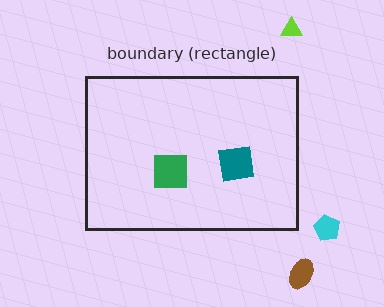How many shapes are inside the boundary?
2 inside, 3 outside.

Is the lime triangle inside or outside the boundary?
Outside.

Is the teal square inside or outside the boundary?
Inside.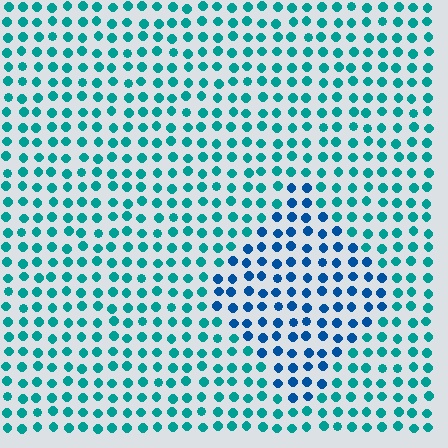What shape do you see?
I see a diamond.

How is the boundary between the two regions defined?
The boundary is defined purely by a slight shift in hue (about 34 degrees). Spacing, size, and orientation are identical on both sides.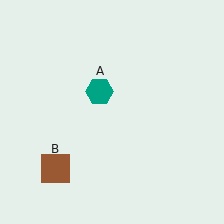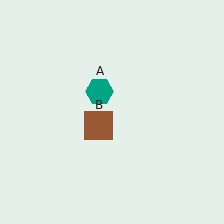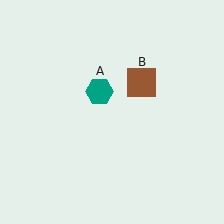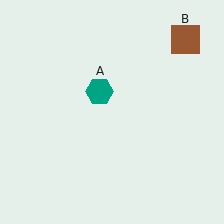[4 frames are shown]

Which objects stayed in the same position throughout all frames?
Teal hexagon (object A) remained stationary.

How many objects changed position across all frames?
1 object changed position: brown square (object B).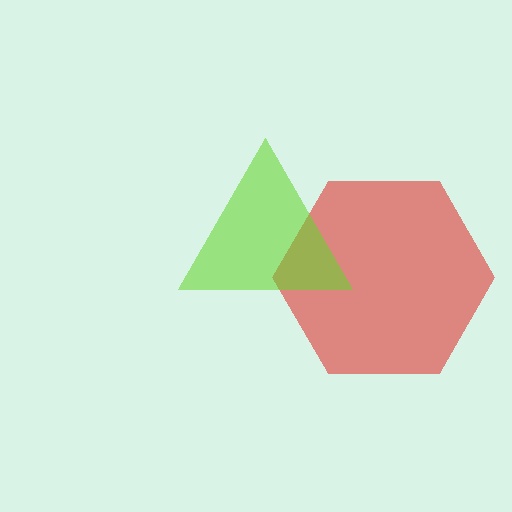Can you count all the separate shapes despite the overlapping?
Yes, there are 2 separate shapes.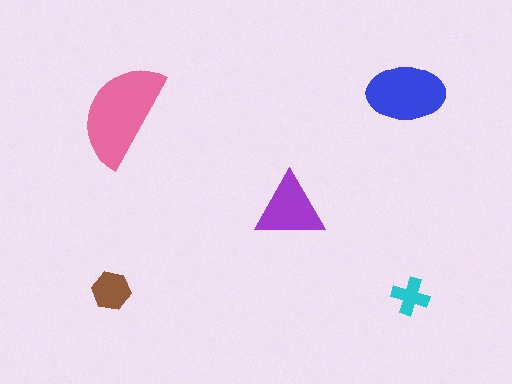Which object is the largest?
The pink semicircle.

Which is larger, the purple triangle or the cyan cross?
The purple triangle.